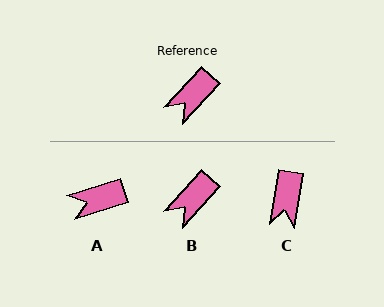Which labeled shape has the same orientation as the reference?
B.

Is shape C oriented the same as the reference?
No, it is off by about 34 degrees.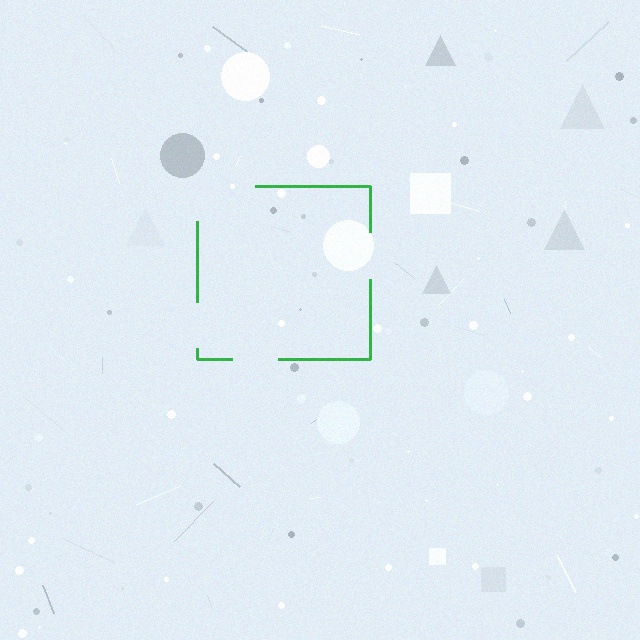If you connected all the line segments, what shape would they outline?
They would outline a square.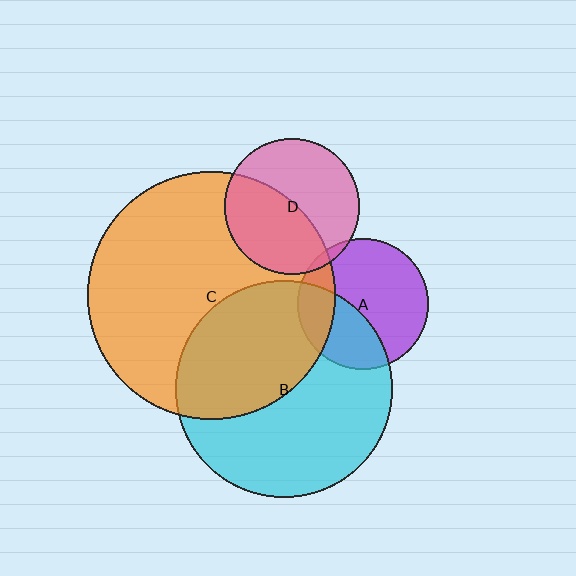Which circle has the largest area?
Circle C (orange).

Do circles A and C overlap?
Yes.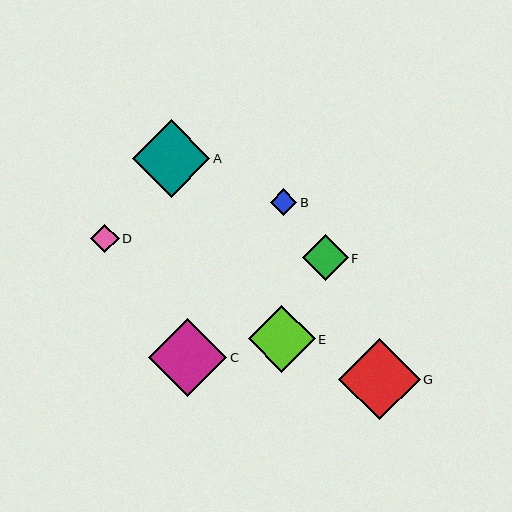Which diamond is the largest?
Diamond G is the largest with a size of approximately 82 pixels.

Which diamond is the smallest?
Diamond B is the smallest with a size of approximately 26 pixels.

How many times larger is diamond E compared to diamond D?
Diamond E is approximately 2.3 times the size of diamond D.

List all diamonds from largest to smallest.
From largest to smallest: G, C, A, E, F, D, B.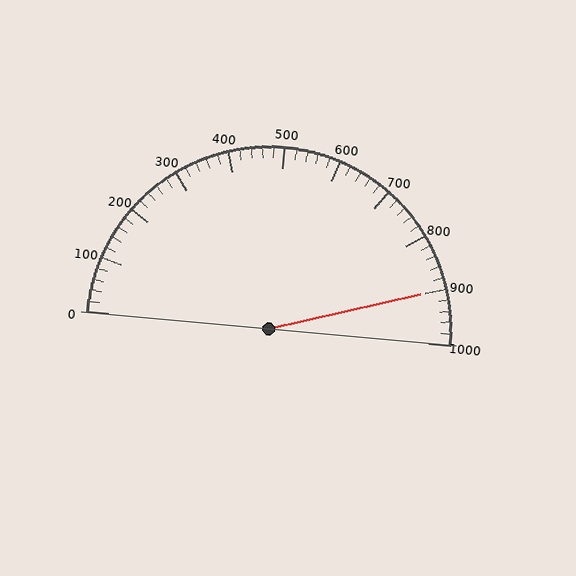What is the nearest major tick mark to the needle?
The nearest major tick mark is 900.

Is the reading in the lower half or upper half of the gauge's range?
The reading is in the upper half of the range (0 to 1000).